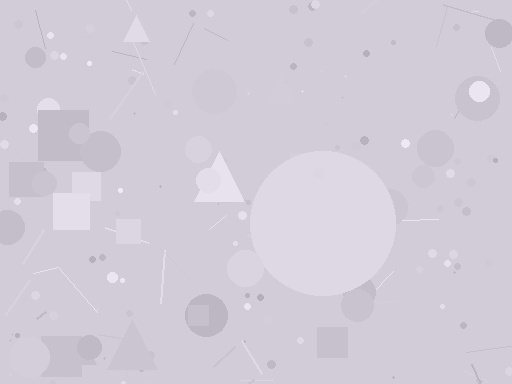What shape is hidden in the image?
A circle is hidden in the image.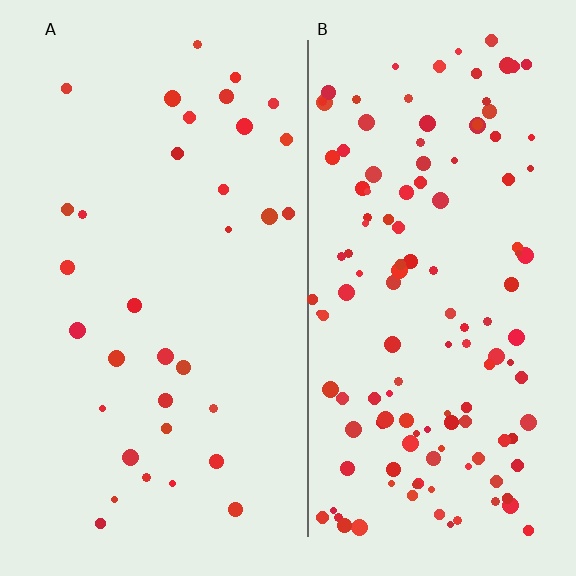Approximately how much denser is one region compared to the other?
Approximately 3.9× — region B over region A.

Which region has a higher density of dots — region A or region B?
B (the right).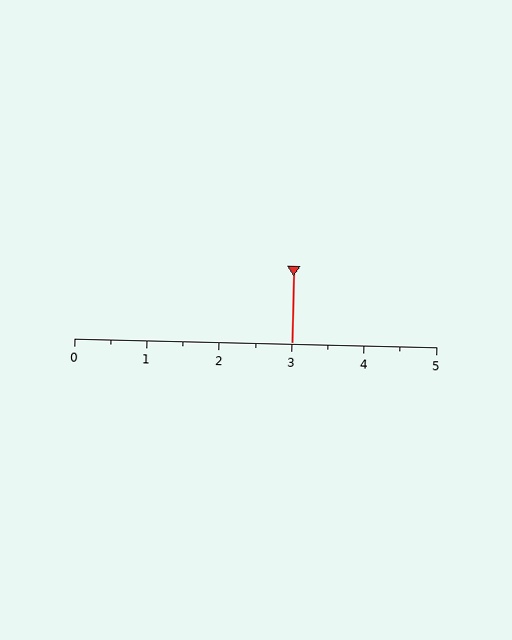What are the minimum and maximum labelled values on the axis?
The axis runs from 0 to 5.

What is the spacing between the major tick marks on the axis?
The major ticks are spaced 1 apart.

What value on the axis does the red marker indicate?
The marker indicates approximately 3.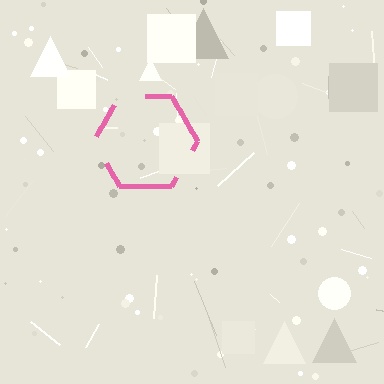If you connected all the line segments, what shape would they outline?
They would outline a hexagon.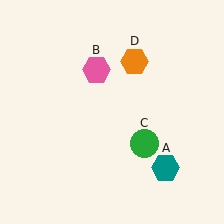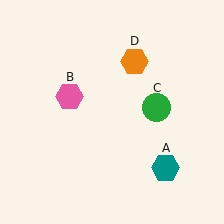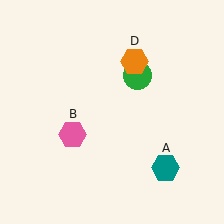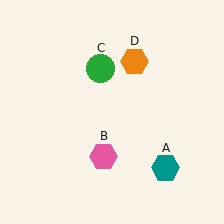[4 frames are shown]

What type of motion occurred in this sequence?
The pink hexagon (object B), green circle (object C) rotated counterclockwise around the center of the scene.